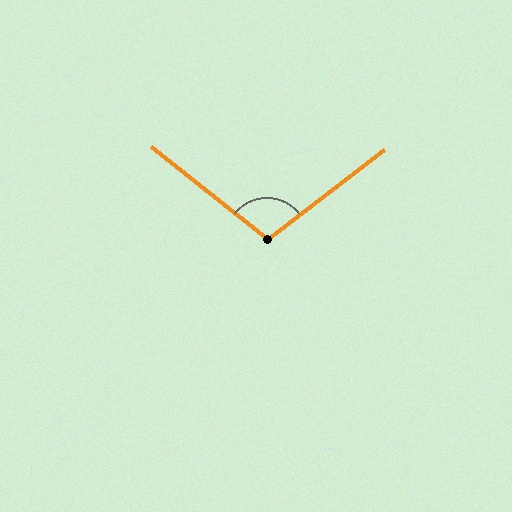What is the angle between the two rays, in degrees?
Approximately 104 degrees.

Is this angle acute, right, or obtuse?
It is obtuse.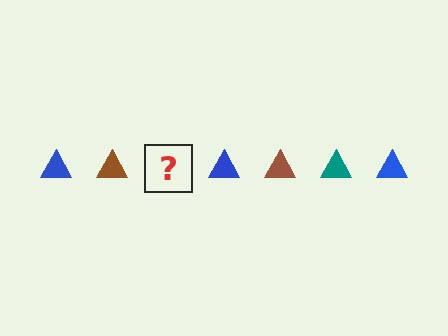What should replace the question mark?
The question mark should be replaced with a teal triangle.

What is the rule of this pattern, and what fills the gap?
The rule is that the pattern cycles through blue, brown, teal triangles. The gap should be filled with a teal triangle.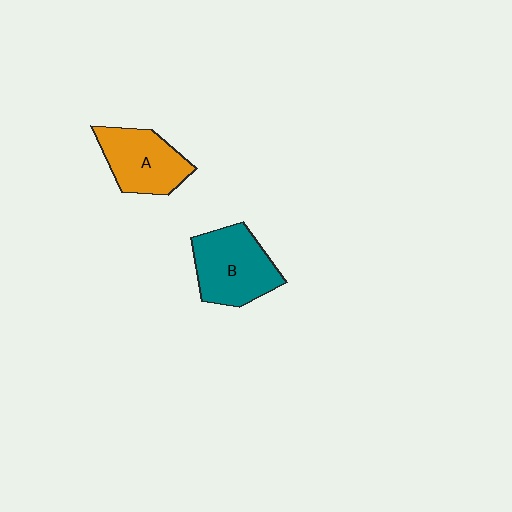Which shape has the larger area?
Shape B (teal).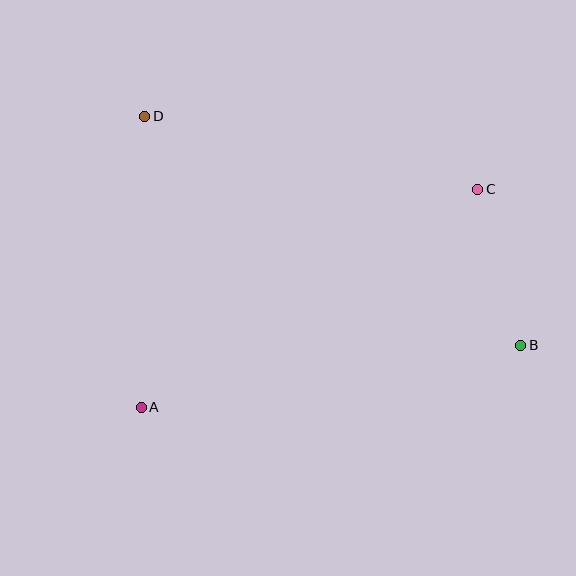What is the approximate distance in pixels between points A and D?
The distance between A and D is approximately 291 pixels.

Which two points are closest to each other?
Points B and C are closest to each other.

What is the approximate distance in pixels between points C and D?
The distance between C and D is approximately 341 pixels.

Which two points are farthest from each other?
Points B and D are farthest from each other.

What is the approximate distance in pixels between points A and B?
The distance between A and B is approximately 385 pixels.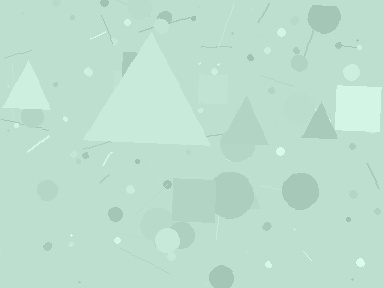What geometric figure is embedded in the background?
A triangle is embedded in the background.